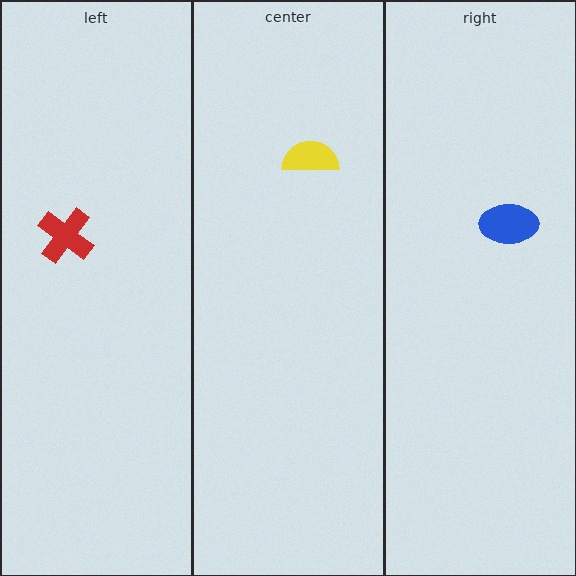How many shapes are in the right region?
1.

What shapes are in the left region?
The red cross.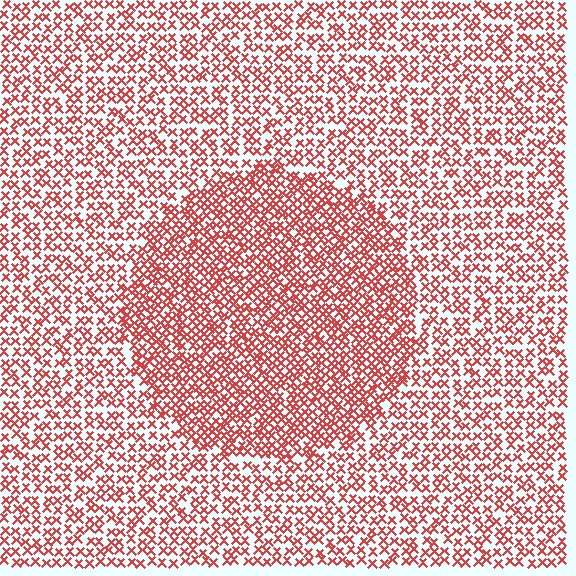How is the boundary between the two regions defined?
The boundary is defined by a change in element density (approximately 1.7x ratio). All elements are the same color, size, and shape.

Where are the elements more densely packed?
The elements are more densely packed inside the circle boundary.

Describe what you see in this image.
The image contains small red elements arranged at two different densities. A circle-shaped region is visible where the elements are more densely packed than the surrounding area.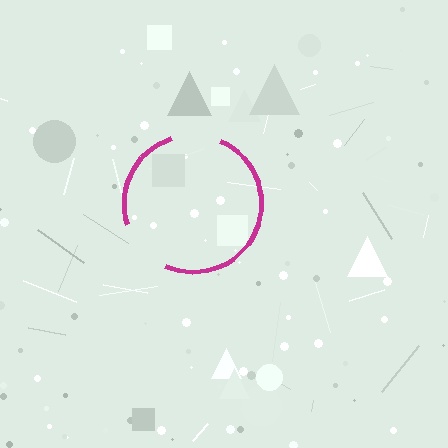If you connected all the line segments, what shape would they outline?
They would outline a circle.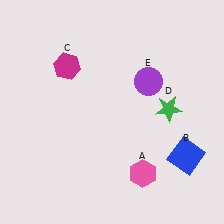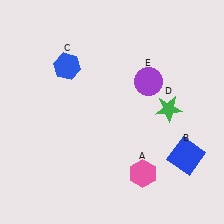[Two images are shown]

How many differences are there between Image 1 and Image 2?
There is 1 difference between the two images.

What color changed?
The hexagon (C) changed from magenta in Image 1 to blue in Image 2.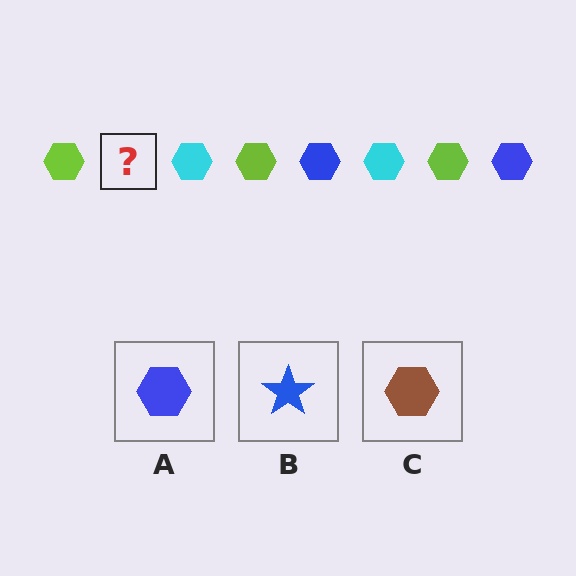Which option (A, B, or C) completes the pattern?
A.